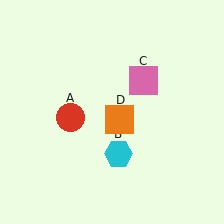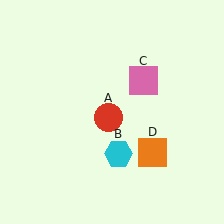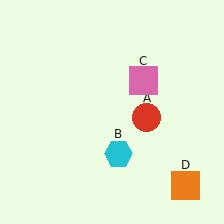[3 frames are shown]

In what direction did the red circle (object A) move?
The red circle (object A) moved right.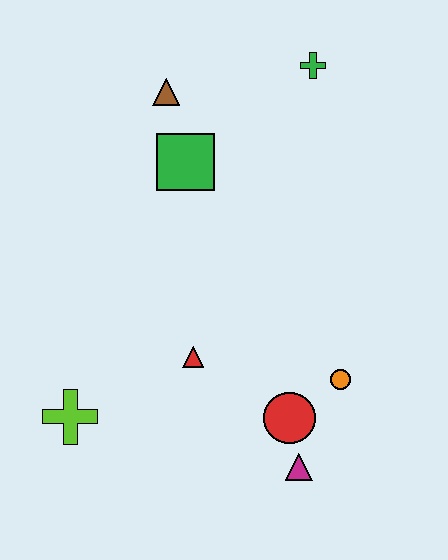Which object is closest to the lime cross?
The red triangle is closest to the lime cross.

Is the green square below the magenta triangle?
No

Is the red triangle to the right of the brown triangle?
Yes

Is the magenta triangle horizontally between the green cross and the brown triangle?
Yes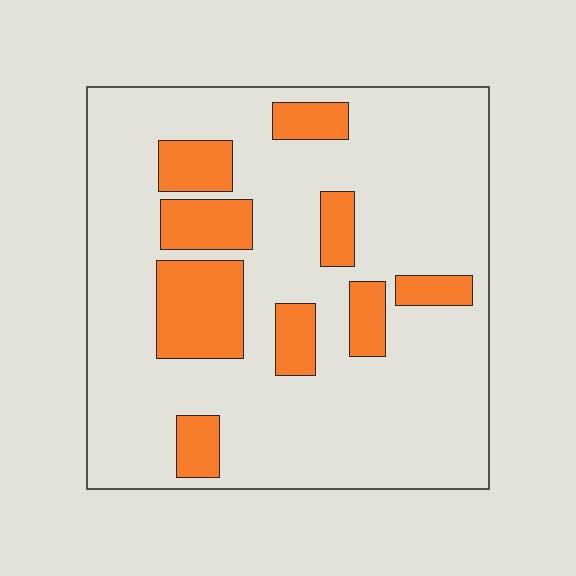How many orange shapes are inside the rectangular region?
9.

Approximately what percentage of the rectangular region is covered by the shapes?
Approximately 20%.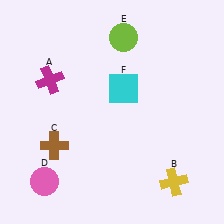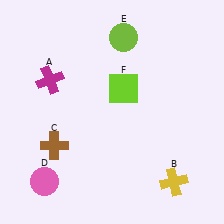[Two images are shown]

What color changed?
The square (F) changed from cyan in Image 1 to lime in Image 2.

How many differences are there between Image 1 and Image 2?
There is 1 difference between the two images.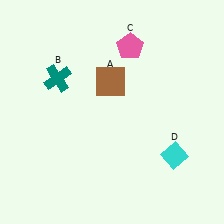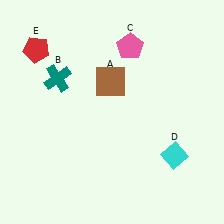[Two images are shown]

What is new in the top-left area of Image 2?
A red pentagon (E) was added in the top-left area of Image 2.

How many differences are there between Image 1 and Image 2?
There is 1 difference between the two images.